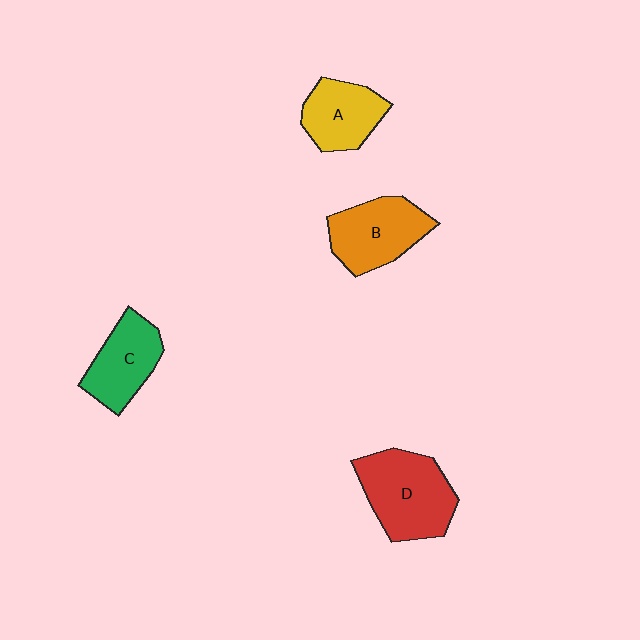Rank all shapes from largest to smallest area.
From largest to smallest: D (red), B (orange), C (green), A (yellow).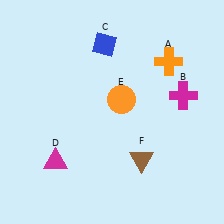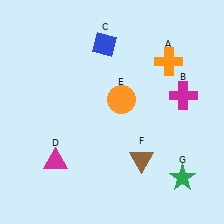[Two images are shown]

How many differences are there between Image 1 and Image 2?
There is 1 difference between the two images.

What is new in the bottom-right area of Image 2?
A green star (G) was added in the bottom-right area of Image 2.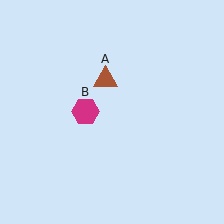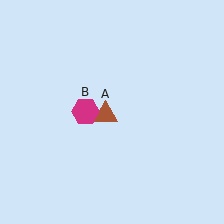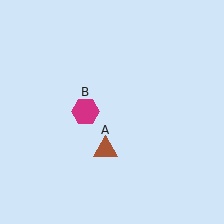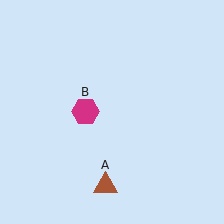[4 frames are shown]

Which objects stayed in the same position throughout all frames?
Magenta hexagon (object B) remained stationary.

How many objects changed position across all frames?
1 object changed position: brown triangle (object A).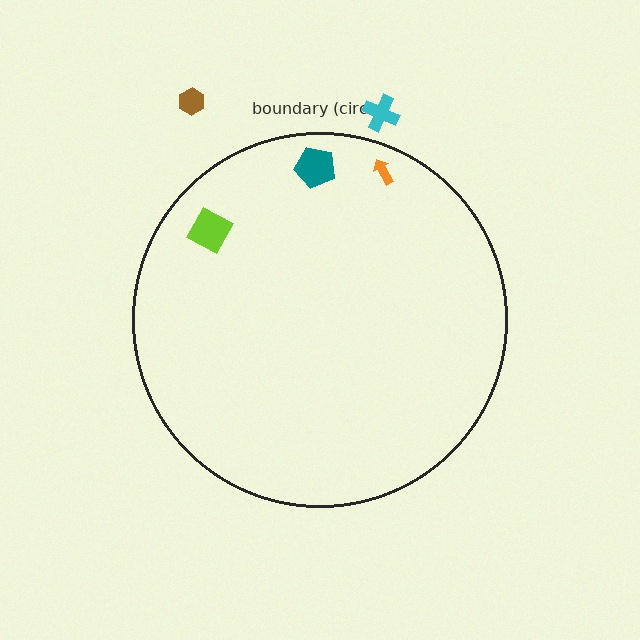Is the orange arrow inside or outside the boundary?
Inside.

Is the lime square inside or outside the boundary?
Inside.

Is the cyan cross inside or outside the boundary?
Outside.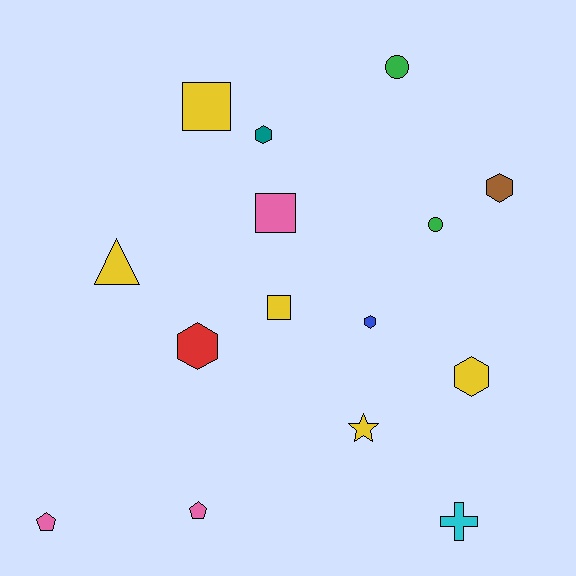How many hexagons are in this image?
There are 5 hexagons.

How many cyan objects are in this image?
There is 1 cyan object.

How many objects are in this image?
There are 15 objects.